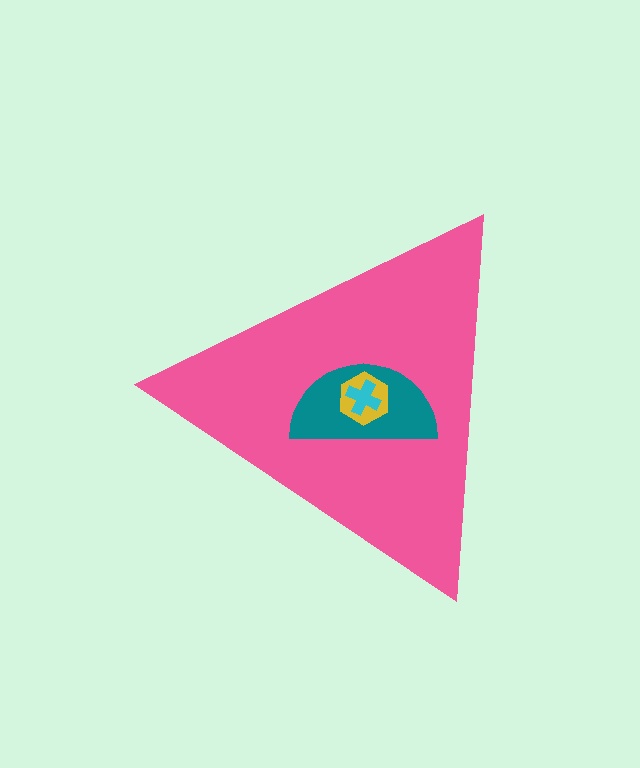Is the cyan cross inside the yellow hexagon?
Yes.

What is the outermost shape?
The pink triangle.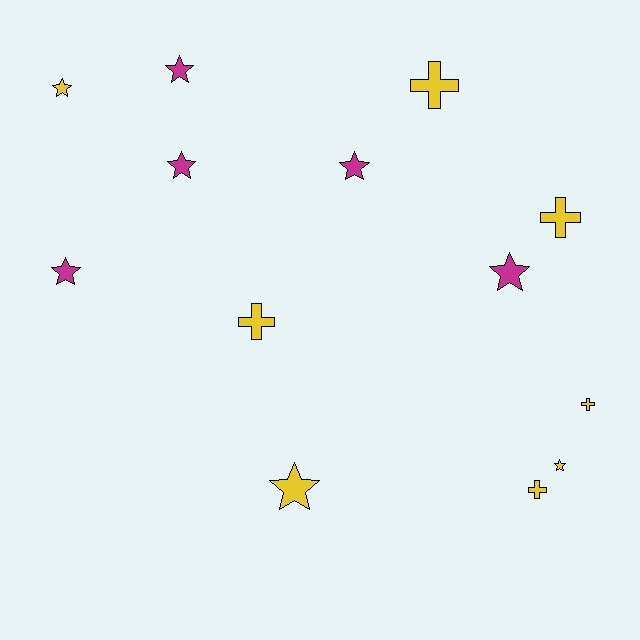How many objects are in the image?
There are 13 objects.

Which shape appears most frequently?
Star, with 8 objects.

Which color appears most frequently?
Yellow, with 8 objects.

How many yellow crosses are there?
There are 5 yellow crosses.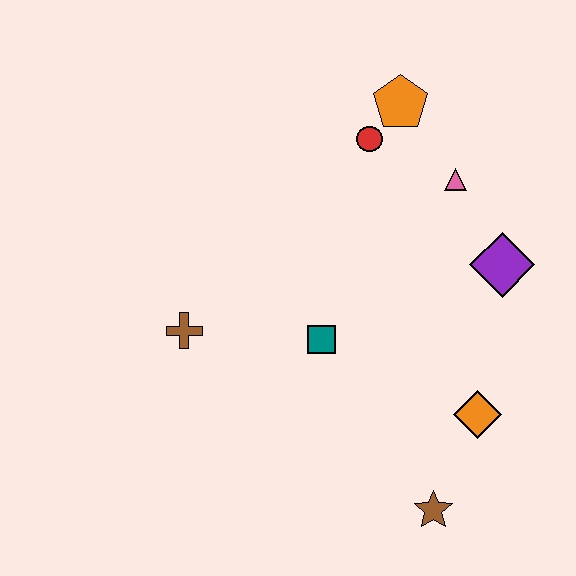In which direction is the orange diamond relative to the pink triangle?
The orange diamond is below the pink triangle.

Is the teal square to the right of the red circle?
No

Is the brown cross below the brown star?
No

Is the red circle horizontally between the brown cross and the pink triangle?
Yes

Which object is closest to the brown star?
The orange diamond is closest to the brown star.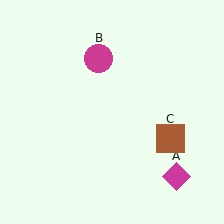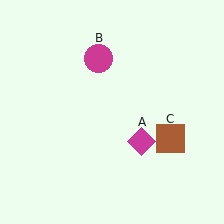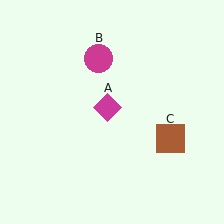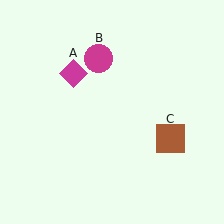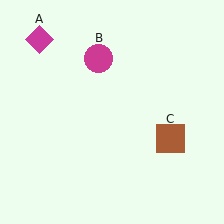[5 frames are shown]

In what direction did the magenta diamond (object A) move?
The magenta diamond (object A) moved up and to the left.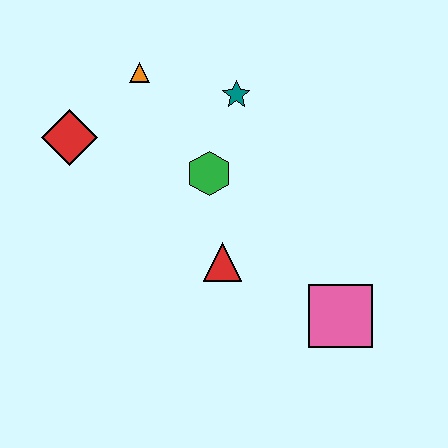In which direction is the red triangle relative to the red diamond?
The red triangle is to the right of the red diamond.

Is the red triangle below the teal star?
Yes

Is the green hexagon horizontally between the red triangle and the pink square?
No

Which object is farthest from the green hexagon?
The pink square is farthest from the green hexagon.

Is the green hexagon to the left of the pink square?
Yes